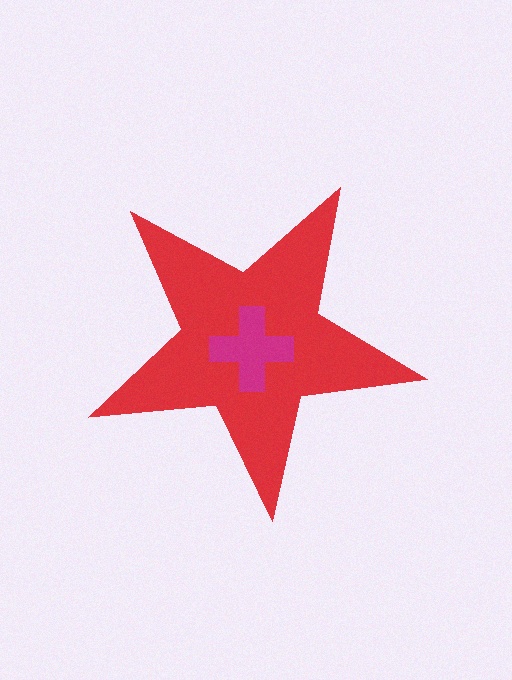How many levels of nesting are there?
2.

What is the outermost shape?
The red star.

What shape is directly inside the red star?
The magenta cross.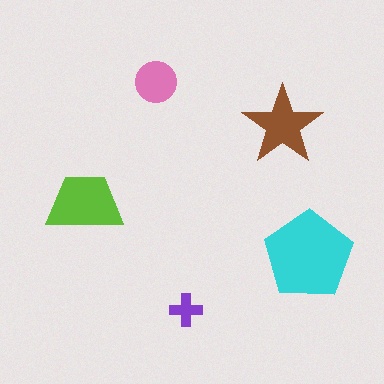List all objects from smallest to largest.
The purple cross, the pink circle, the brown star, the lime trapezoid, the cyan pentagon.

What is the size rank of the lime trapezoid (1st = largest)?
2nd.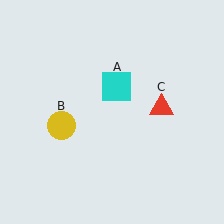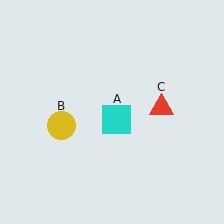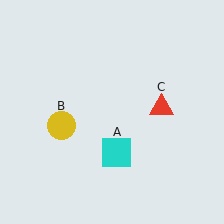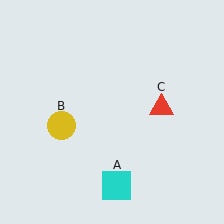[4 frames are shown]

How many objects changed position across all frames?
1 object changed position: cyan square (object A).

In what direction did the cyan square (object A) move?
The cyan square (object A) moved down.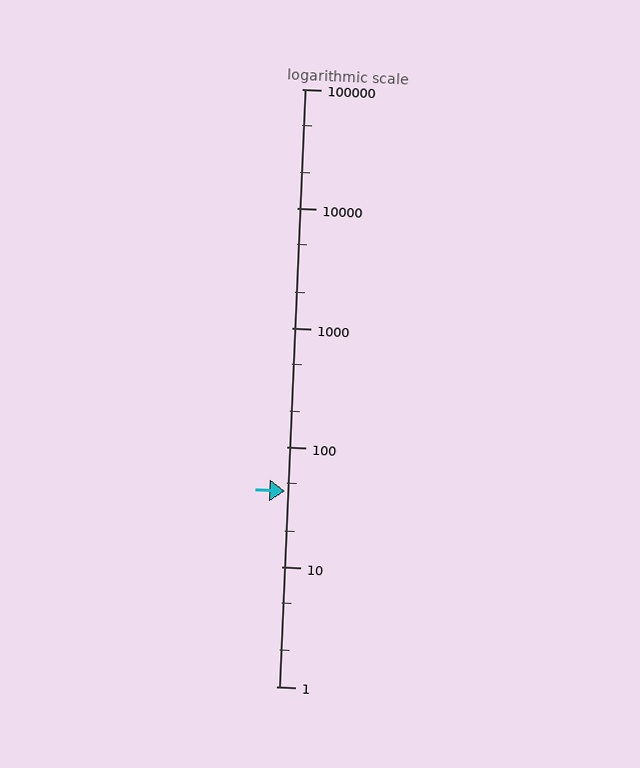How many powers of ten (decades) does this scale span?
The scale spans 5 decades, from 1 to 100000.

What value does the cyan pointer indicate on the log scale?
The pointer indicates approximately 43.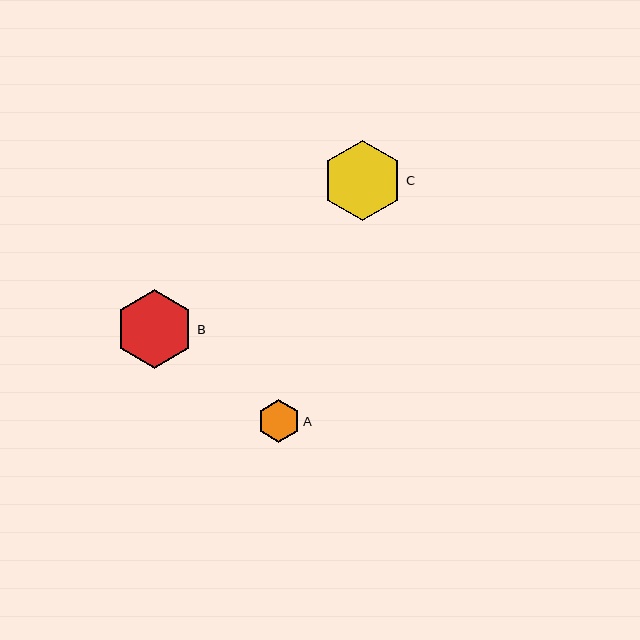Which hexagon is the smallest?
Hexagon A is the smallest with a size of approximately 43 pixels.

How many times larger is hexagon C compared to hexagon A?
Hexagon C is approximately 1.9 times the size of hexagon A.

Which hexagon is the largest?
Hexagon C is the largest with a size of approximately 80 pixels.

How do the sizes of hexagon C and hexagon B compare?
Hexagon C and hexagon B are approximately the same size.